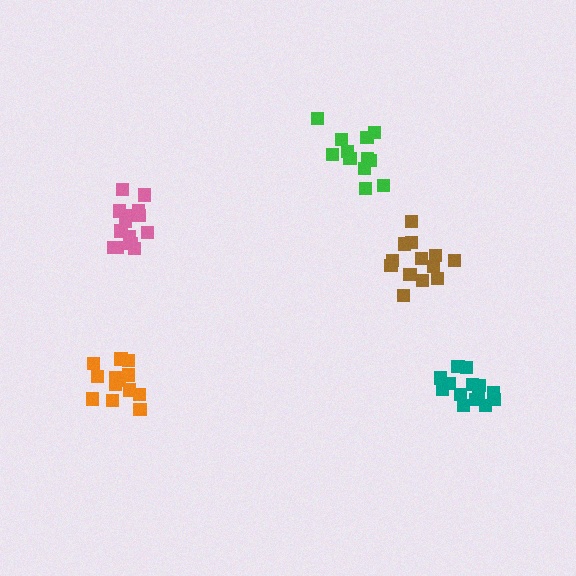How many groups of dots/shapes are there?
There are 5 groups.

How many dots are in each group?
Group 1: 13 dots, Group 2: 13 dots, Group 3: 14 dots, Group 4: 14 dots, Group 5: 12 dots (66 total).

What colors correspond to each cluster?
The clusters are colored: orange, brown, pink, teal, green.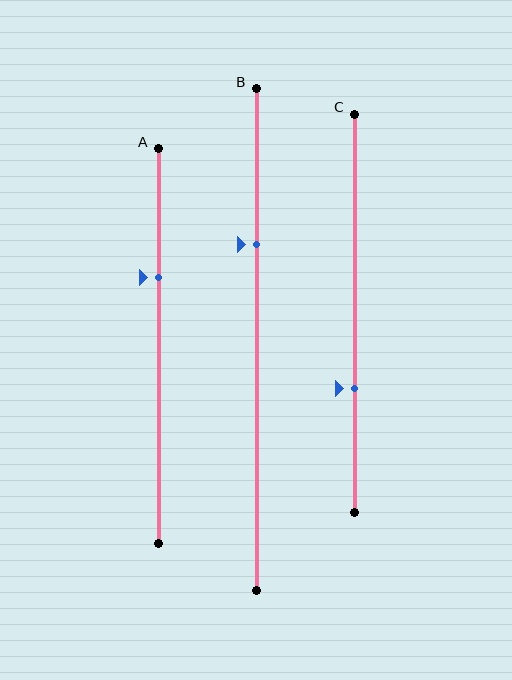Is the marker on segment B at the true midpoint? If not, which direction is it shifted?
No, the marker on segment B is shifted upward by about 19% of the segment length.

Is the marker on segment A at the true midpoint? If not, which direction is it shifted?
No, the marker on segment A is shifted upward by about 17% of the segment length.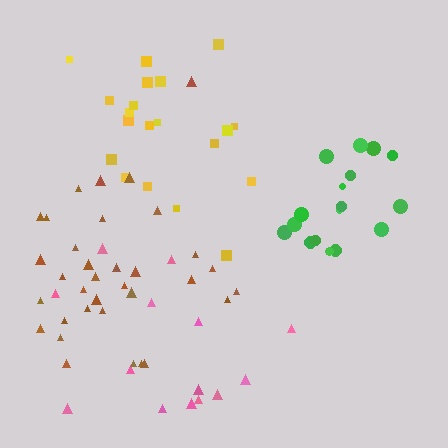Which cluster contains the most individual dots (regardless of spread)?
Brown (34).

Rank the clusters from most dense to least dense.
green, yellow, brown, pink.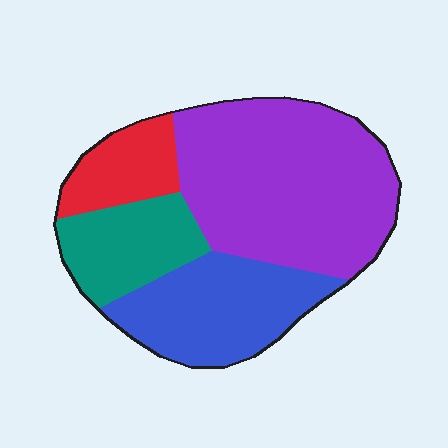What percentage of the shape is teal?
Teal takes up about one sixth (1/6) of the shape.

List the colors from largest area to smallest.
From largest to smallest: purple, blue, teal, red.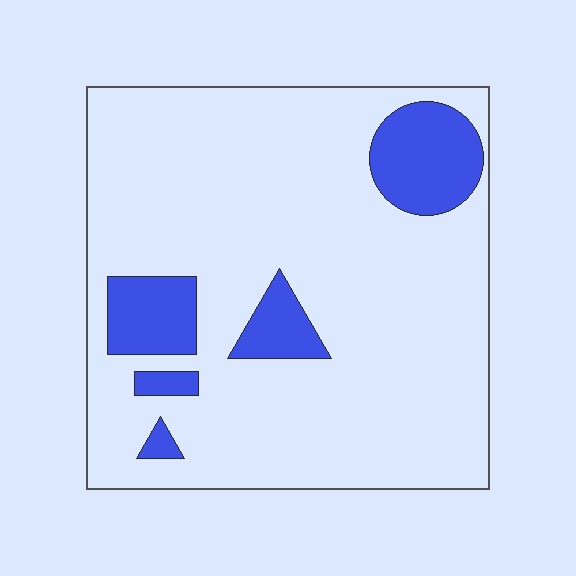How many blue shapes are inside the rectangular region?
5.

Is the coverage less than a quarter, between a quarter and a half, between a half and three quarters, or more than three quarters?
Less than a quarter.